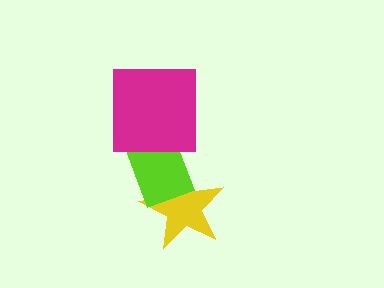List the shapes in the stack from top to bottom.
From top to bottom: the magenta square, the lime rectangle, the yellow star.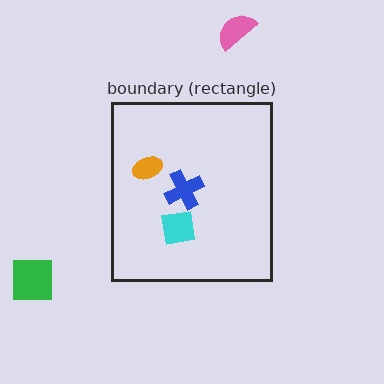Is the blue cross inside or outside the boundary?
Inside.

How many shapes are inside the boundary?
3 inside, 2 outside.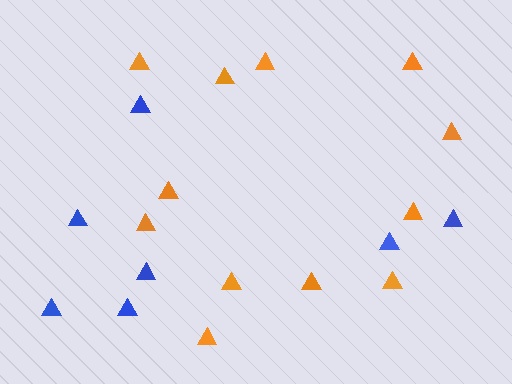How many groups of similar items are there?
There are 2 groups: one group of orange triangles (12) and one group of blue triangles (7).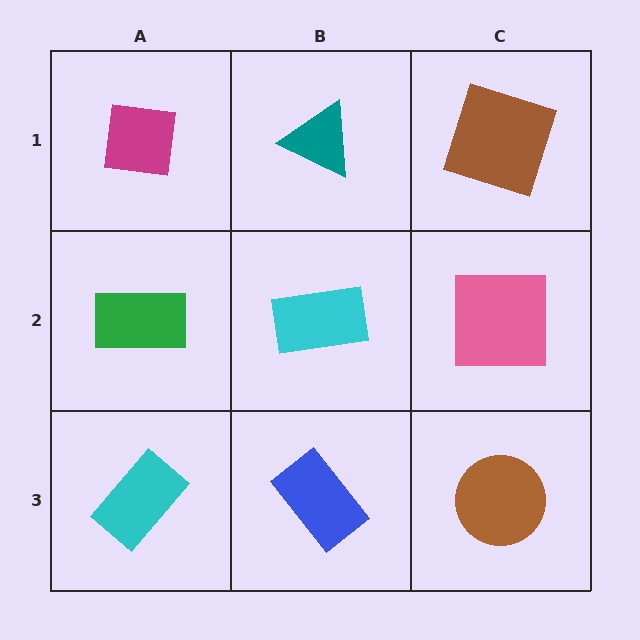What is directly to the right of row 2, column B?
A pink square.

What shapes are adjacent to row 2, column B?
A teal triangle (row 1, column B), a blue rectangle (row 3, column B), a green rectangle (row 2, column A), a pink square (row 2, column C).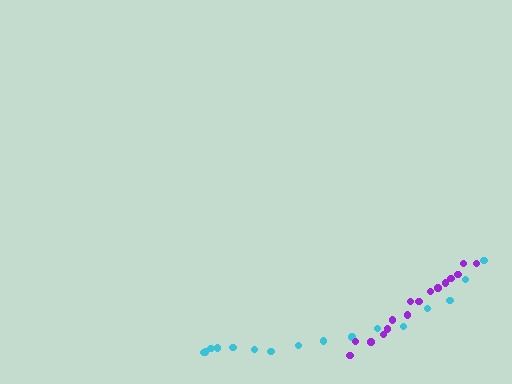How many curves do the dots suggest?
There are 2 distinct paths.